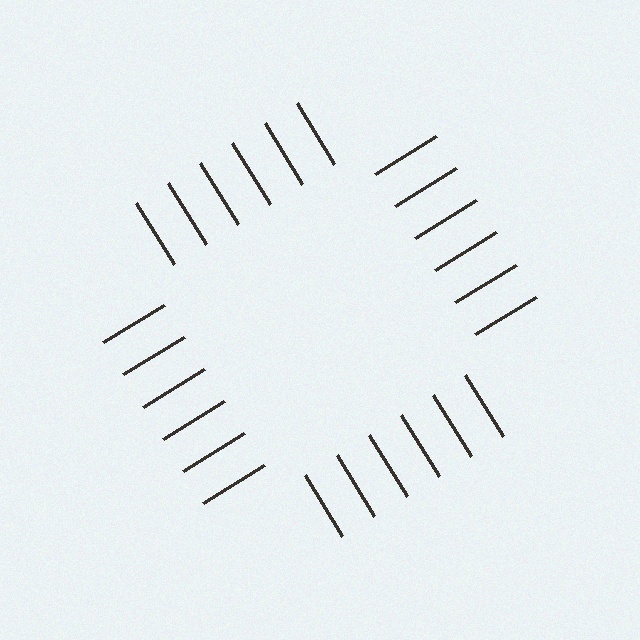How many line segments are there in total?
24 — 6 along each of the 4 edges.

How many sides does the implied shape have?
4 sides — the line-ends trace a square.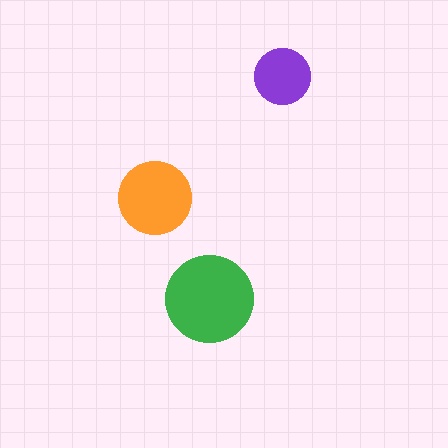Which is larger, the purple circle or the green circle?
The green one.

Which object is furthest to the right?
The purple circle is rightmost.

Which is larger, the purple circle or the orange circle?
The orange one.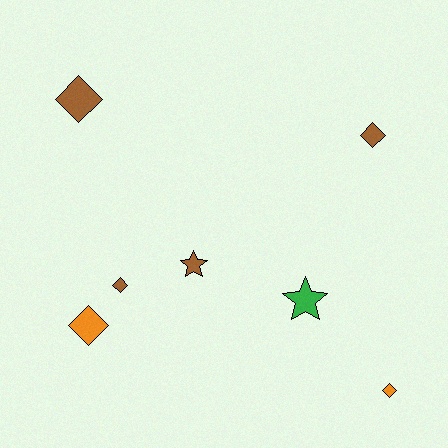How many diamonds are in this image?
There are 5 diamonds.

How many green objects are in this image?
There is 1 green object.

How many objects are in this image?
There are 7 objects.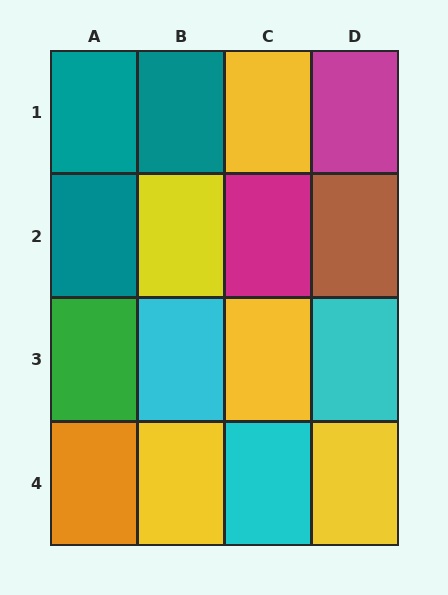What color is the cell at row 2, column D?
Brown.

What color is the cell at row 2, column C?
Magenta.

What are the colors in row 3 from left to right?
Green, cyan, yellow, cyan.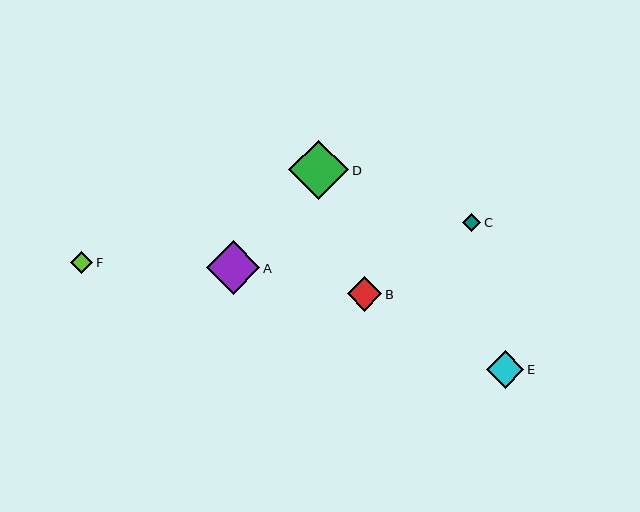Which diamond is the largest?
Diamond D is the largest with a size of approximately 60 pixels.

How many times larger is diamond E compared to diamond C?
Diamond E is approximately 2.1 times the size of diamond C.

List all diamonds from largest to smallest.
From largest to smallest: D, A, E, B, F, C.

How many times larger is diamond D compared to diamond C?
Diamond D is approximately 3.3 times the size of diamond C.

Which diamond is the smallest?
Diamond C is the smallest with a size of approximately 18 pixels.